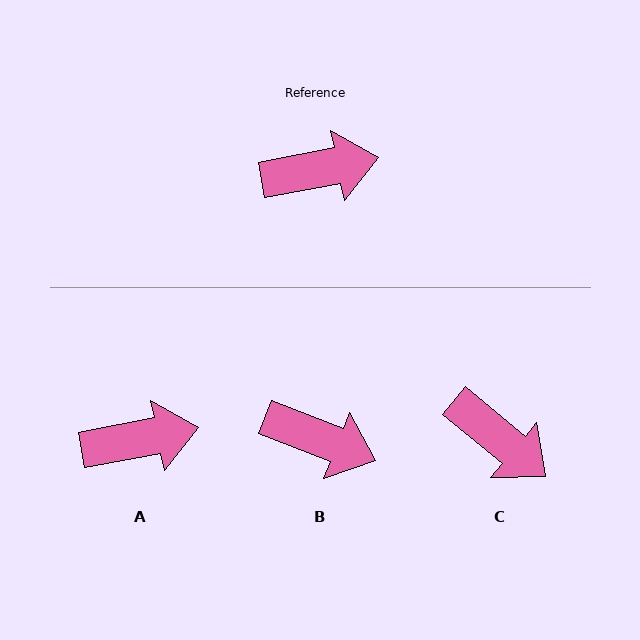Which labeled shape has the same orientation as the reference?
A.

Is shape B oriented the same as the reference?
No, it is off by about 32 degrees.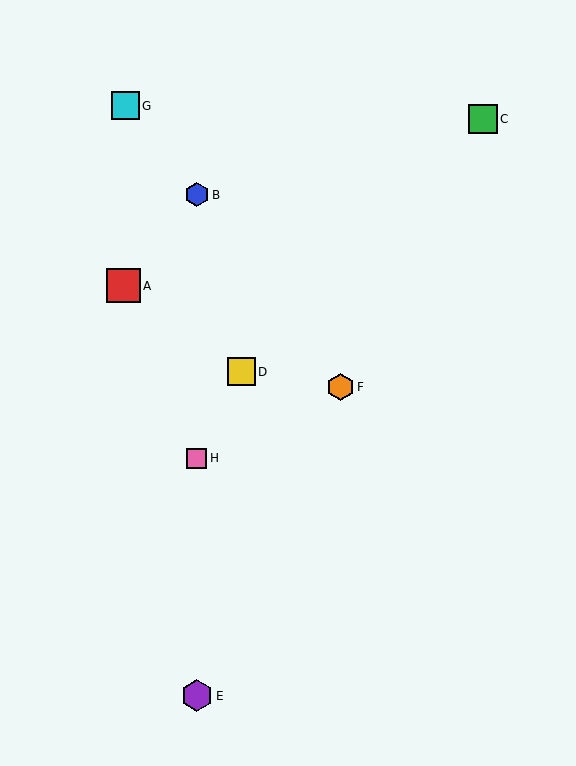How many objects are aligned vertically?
3 objects (B, E, H) are aligned vertically.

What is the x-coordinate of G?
Object G is at x≈125.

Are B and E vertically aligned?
Yes, both are at x≈197.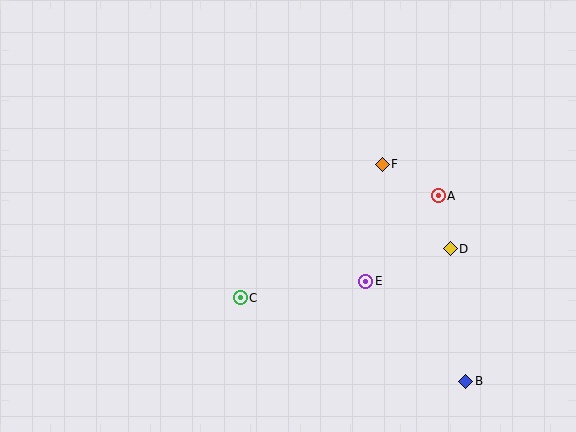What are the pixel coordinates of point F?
Point F is at (382, 164).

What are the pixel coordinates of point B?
Point B is at (466, 381).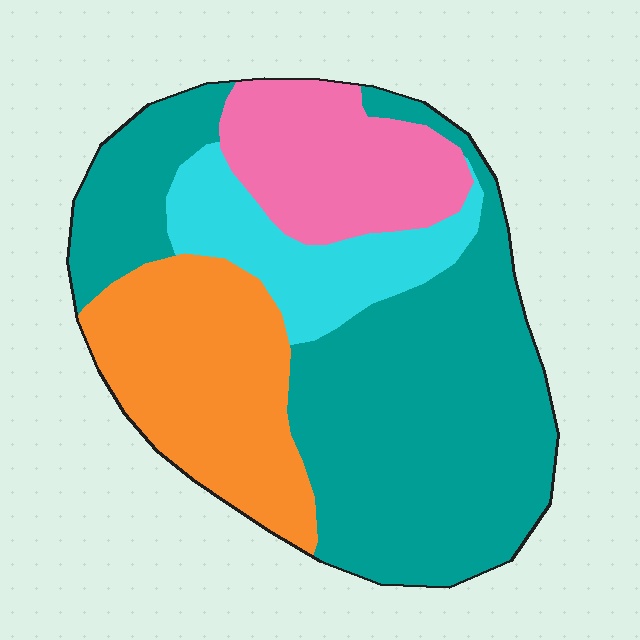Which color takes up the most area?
Teal, at roughly 50%.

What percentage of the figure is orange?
Orange takes up about one fifth (1/5) of the figure.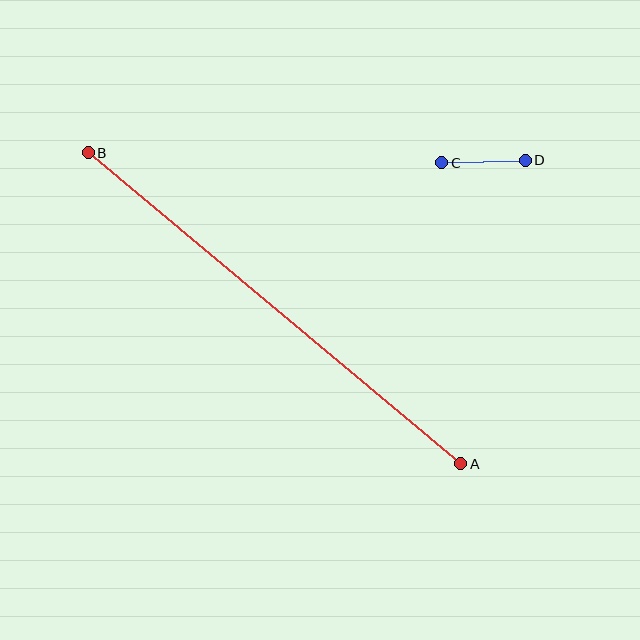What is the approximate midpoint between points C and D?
The midpoint is at approximately (483, 162) pixels.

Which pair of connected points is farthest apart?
Points A and B are farthest apart.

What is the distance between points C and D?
The distance is approximately 84 pixels.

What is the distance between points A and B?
The distance is approximately 485 pixels.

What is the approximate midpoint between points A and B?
The midpoint is at approximately (275, 308) pixels.